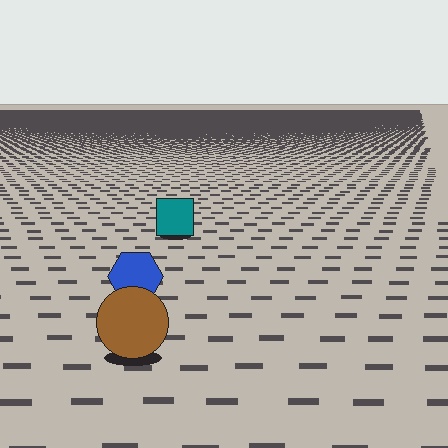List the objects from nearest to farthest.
From nearest to farthest: the brown circle, the blue hexagon, the teal square.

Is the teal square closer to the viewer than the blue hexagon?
No. The blue hexagon is closer — you can tell from the texture gradient: the ground texture is coarser near it.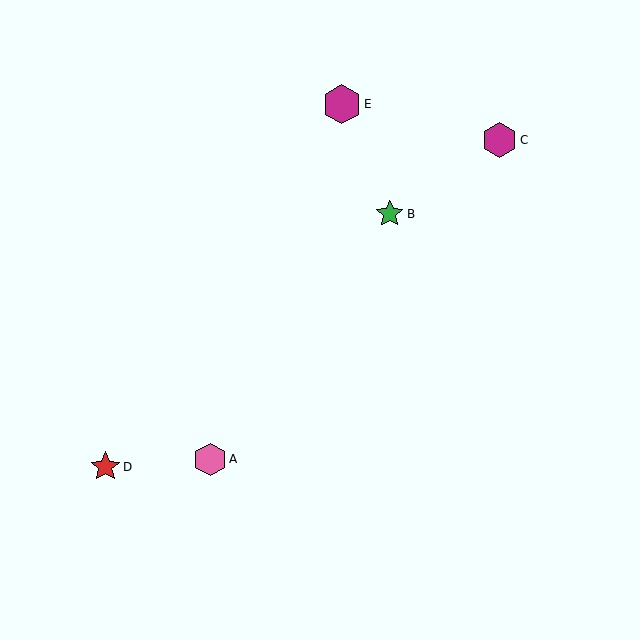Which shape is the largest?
The magenta hexagon (labeled E) is the largest.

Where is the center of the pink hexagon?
The center of the pink hexagon is at (210, 459).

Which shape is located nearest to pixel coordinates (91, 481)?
The red star (labeled D) at (105, 467) is nearest to that location.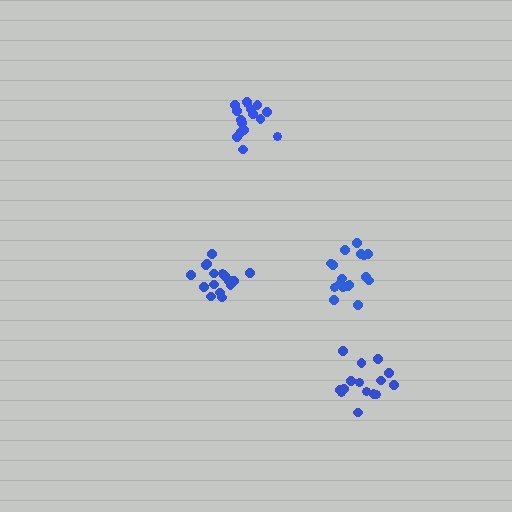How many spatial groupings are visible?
There are 4 spatial groupings.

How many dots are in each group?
Group 1: 16 dots, Group 2: 17 dots, Group 3: 15 dots, Group 4: 18 dots (66 total).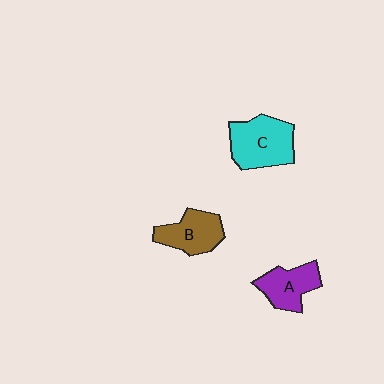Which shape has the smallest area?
Shape A (purple).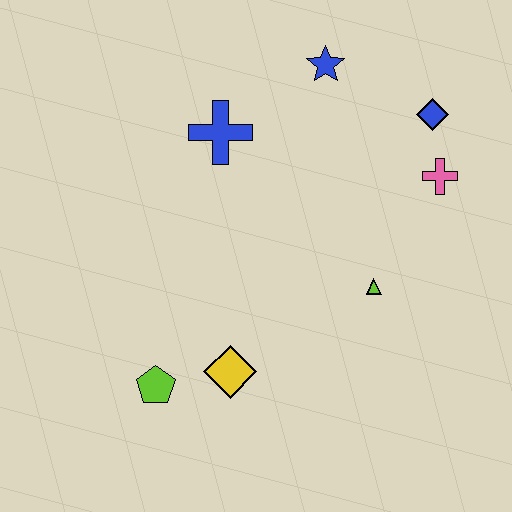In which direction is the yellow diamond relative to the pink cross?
The yellow diamond is to the left of the pink cross.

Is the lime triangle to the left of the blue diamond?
Yes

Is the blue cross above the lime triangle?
Yes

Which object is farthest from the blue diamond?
The lime pentagon is farthest from the blue diamond.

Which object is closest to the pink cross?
The blue diamond is closest to the pink cross.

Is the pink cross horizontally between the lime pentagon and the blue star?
No